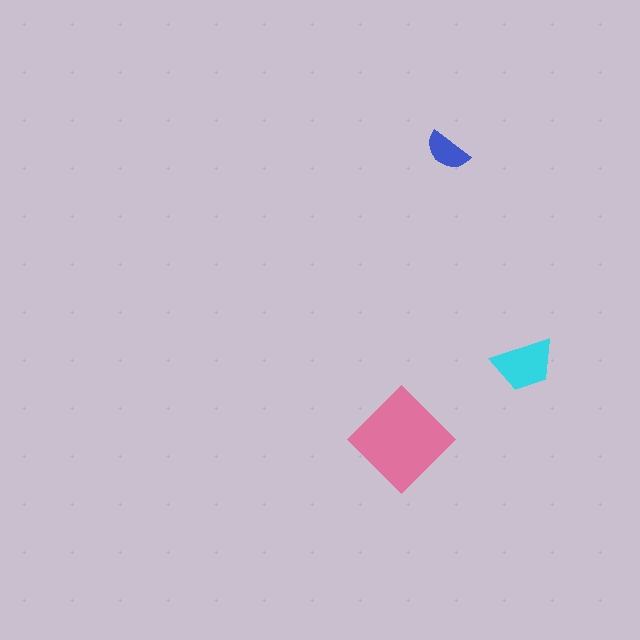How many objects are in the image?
There are 3 objects in the image.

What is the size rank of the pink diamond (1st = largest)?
1st.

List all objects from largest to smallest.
The pink diamond, the cyan trapezoid, the blue semicircle.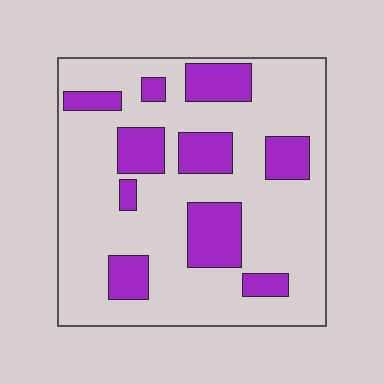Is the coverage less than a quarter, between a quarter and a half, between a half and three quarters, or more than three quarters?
Less than a quarter.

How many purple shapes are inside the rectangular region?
10.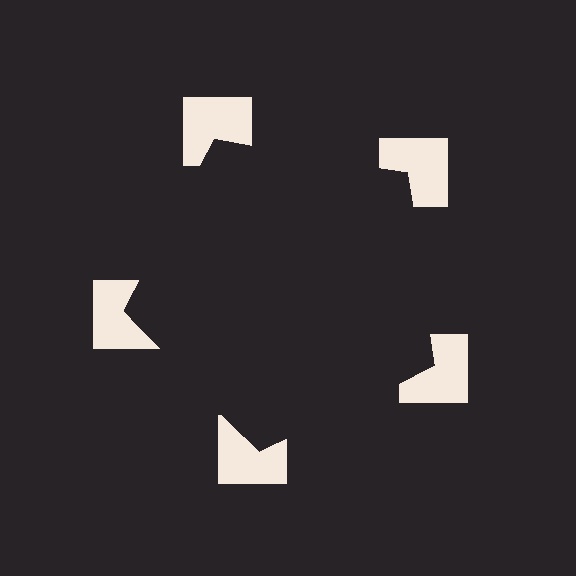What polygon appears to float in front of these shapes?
An illusory pentagon — its edges are inferred from the aligned wedge cuts in the notched squares, not physically drawn.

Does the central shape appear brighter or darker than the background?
It typically appears slightly darker than the background, even though no actual brightness change is drawn.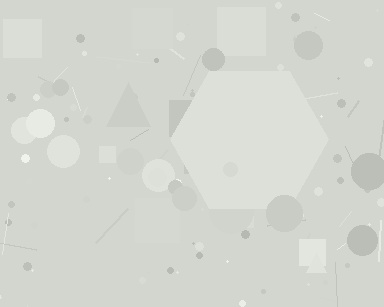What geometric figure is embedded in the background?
A hexagon is embedded in the background.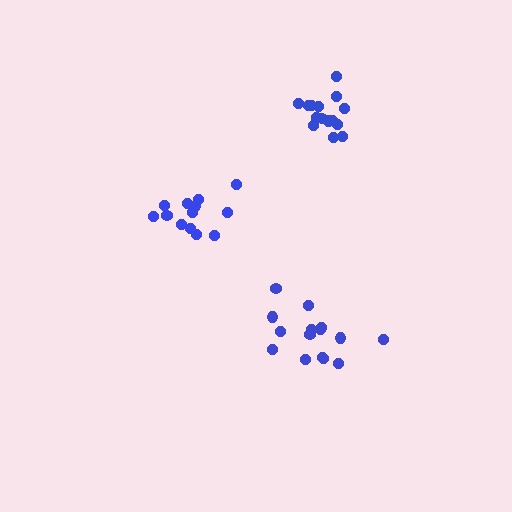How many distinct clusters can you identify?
There are 3 distinct clusters.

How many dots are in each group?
Group 1: 13 dots, Group 2: 15 dots, Group 3: 15 dots (43 total).